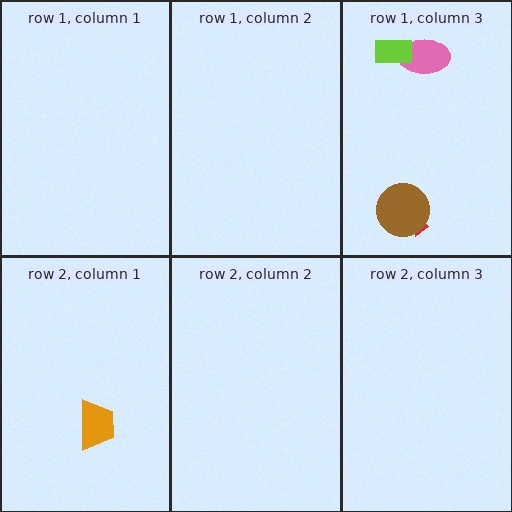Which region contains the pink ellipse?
The row 1, column 3 region.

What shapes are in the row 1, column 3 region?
The pink ellipse, the red arrow, the brown circle, the lime rectangle.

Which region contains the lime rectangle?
The row 1, column 3 region.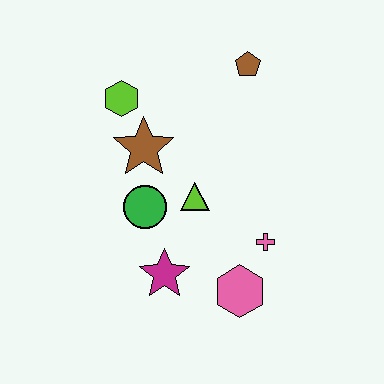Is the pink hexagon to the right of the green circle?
Yes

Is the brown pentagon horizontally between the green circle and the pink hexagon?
No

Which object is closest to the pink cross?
The pink hexagon is closest to the pink cross.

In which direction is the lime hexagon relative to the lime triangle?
The lime hexagon is above the lime triangle.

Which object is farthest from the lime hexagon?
The pink hexagon is farthest from the lime hexagon.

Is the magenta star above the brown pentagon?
No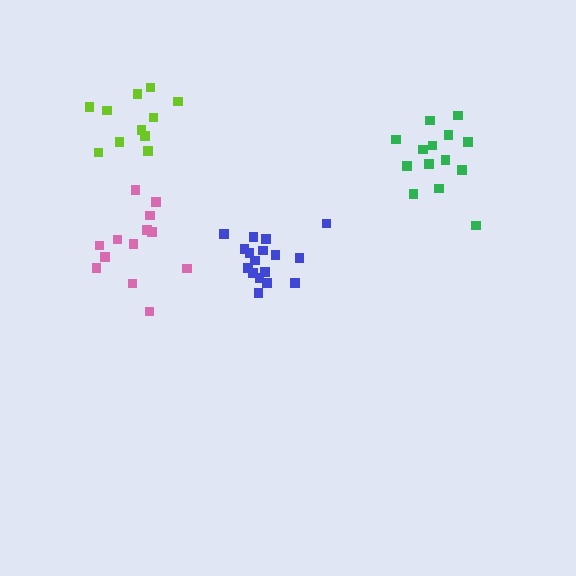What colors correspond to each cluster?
The clusters are colored: pink, lime, green, blue.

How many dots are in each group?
Group 1: 13 dots, Group 2: 11 dots, Group 3: 14 dots, Group 4: 17 dots (55 total).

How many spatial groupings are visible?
There are 4 spatial groupings.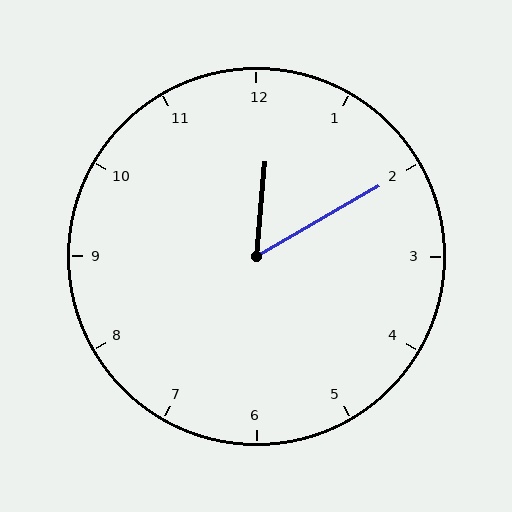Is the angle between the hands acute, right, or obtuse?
It is acute.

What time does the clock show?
12:10.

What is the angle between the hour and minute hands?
Approximately 55 degrees.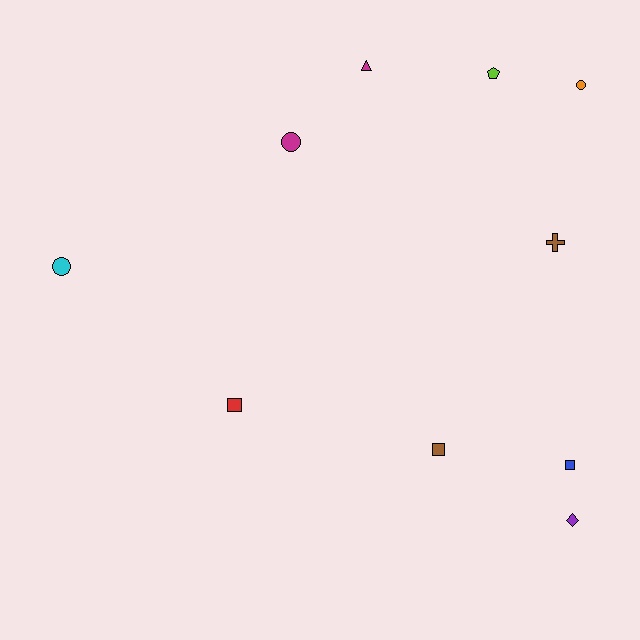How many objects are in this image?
There are 10 objects.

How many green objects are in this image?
There are no green objects.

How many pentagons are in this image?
There is 1 pentagon.